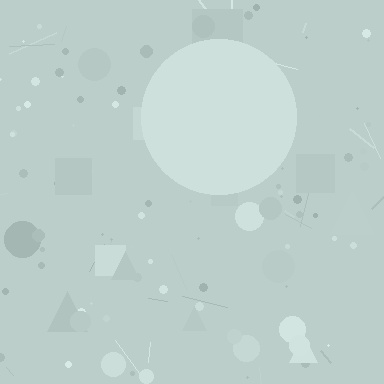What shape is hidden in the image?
A circle is hidden in the image.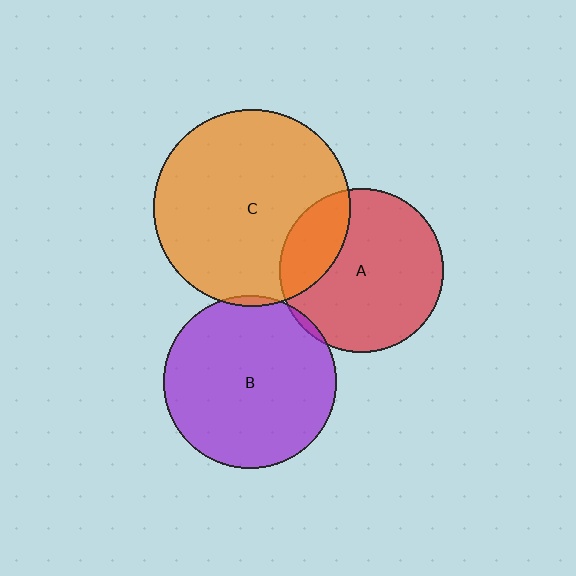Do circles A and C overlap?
Yes.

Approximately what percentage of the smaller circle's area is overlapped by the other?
Approximately 25%.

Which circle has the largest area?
Circle C (orange).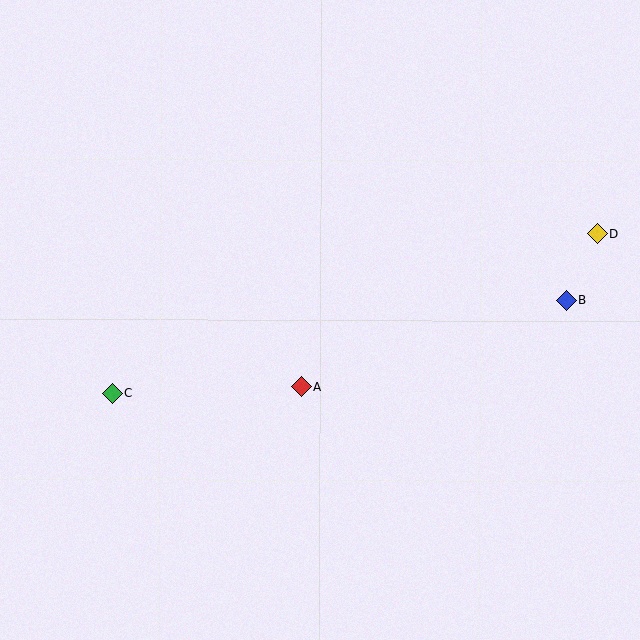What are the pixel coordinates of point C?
Point C is at (112, 393).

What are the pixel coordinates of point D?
Point D is at (598, 234).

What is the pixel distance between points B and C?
The distance between B and C is 464 pixels.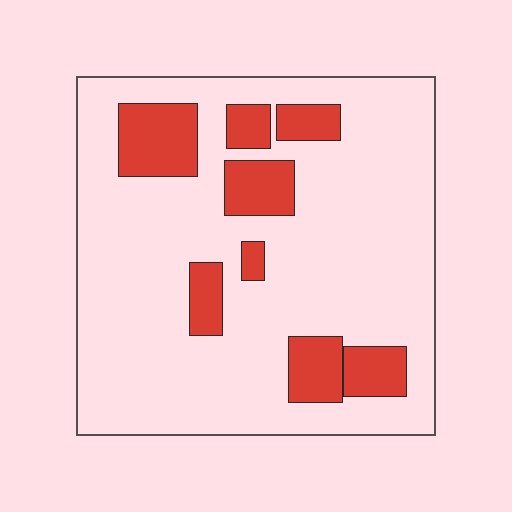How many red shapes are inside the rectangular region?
8.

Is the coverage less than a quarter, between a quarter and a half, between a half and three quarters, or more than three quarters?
Less than a quarter.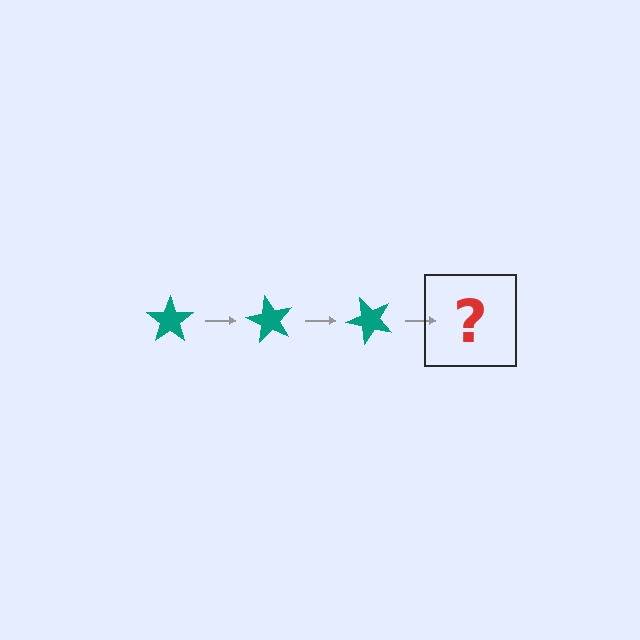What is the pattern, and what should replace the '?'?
The pattern is that the star rotates 60 degrees each step. The '?' should be a teal star rotated 180 degrees.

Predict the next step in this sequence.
The next step is a teal star rotated 180 degrees.